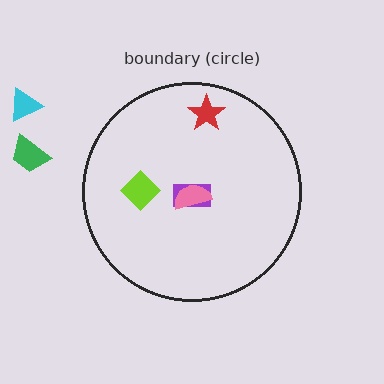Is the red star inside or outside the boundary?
Inside.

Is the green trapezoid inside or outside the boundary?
Outside.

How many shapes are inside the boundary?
4 inside, 2 outside.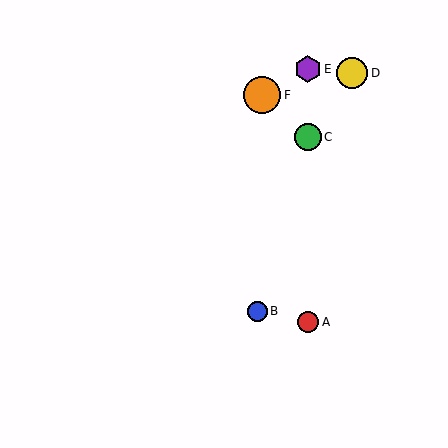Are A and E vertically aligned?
Yes, both are at x≈308.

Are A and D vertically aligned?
No, A is at x≈308 and D is at x≈352.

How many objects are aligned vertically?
3 objects (A, C, E) are aligned vertically.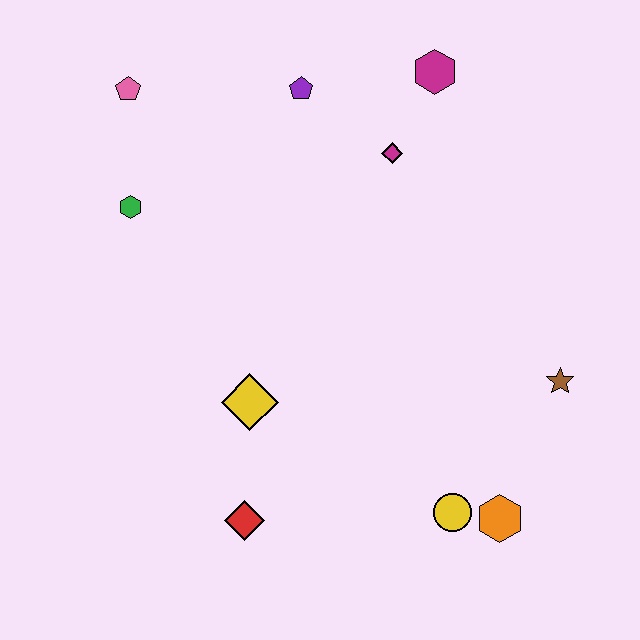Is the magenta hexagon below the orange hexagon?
No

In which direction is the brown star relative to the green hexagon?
The brown star is to the right of the green hexagon.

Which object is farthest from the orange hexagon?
The pink pentagon is farthest from the orange hexagon.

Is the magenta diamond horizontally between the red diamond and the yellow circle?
Yes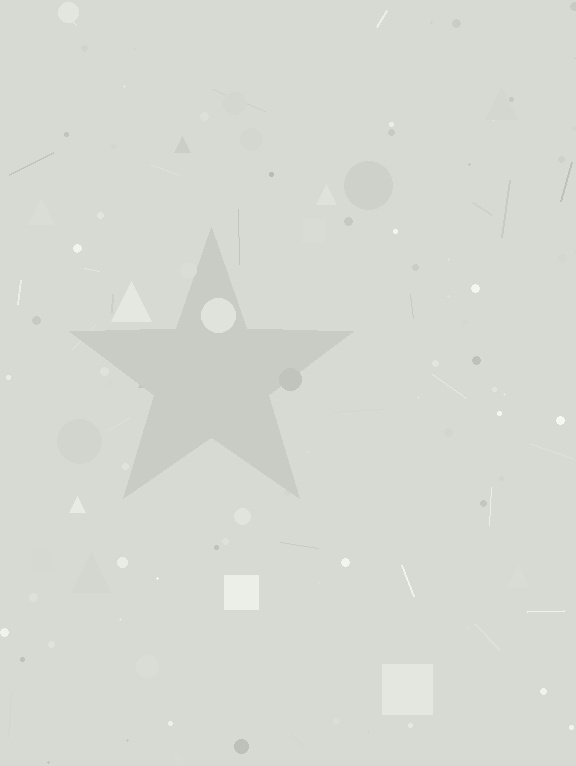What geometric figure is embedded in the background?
A star is embedded in the background.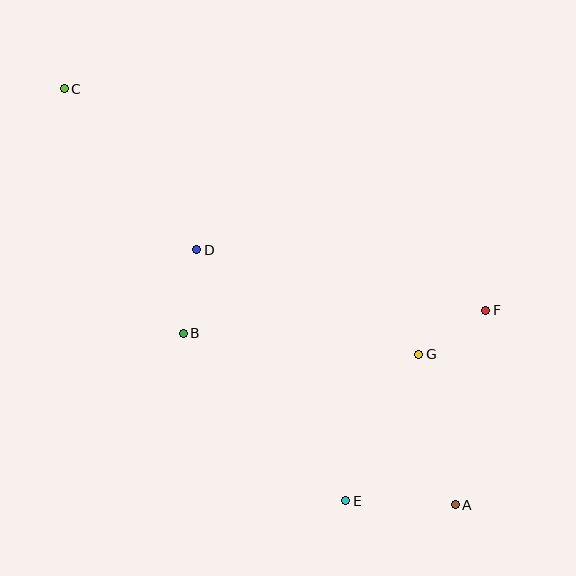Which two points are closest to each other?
Points F and G are closest to each other.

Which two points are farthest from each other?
Points A and C are farthest from each other.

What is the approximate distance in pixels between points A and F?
The distance between A and F is approximately 197 pixels.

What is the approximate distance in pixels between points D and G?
The distance between D and G is approximately 246 pixels.